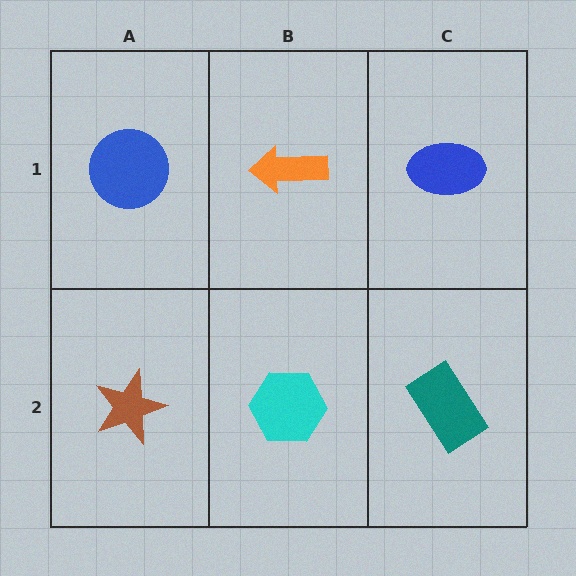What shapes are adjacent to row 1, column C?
A teal rectangle (row 2, column C), an orange arrow (row 1, column B).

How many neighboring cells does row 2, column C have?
2.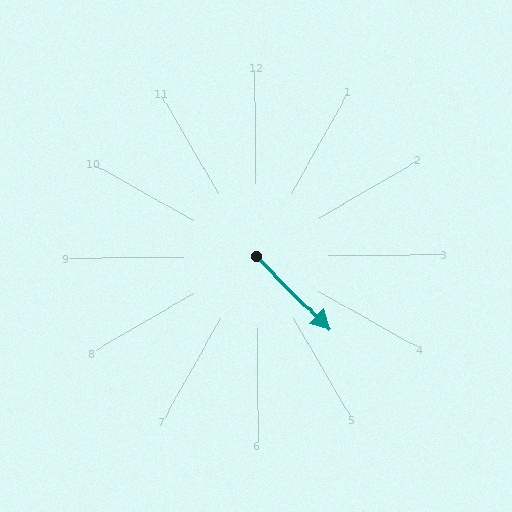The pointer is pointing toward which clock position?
Roughly 5 o'clock.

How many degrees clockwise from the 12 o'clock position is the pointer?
Approximately 136 degrees.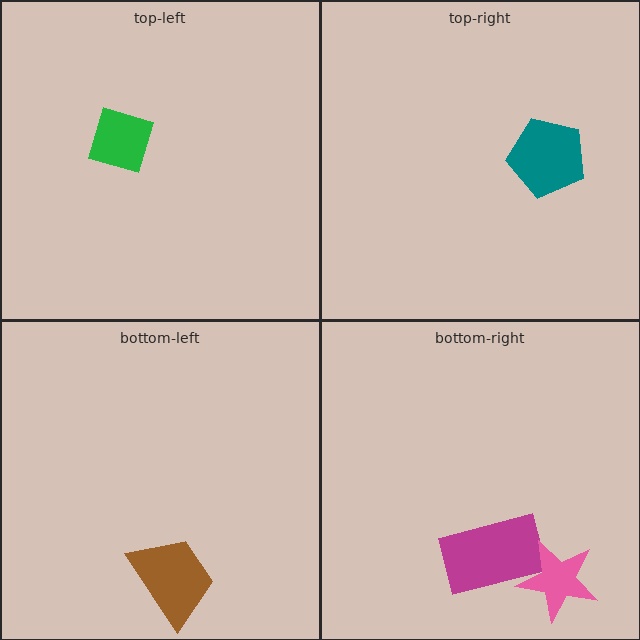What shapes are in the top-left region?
The green diamond.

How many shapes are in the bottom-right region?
2.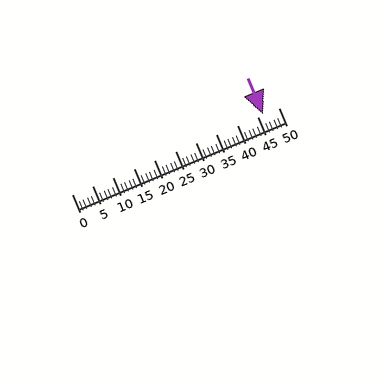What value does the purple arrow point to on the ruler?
The purple arrow points to approximately 46.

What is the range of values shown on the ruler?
The ruler shows values from 0 to 50.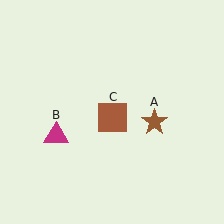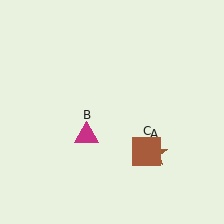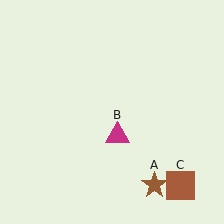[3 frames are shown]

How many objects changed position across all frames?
3 objects changed position: brown star (object A), magenta triangle (object B), brown square (object C).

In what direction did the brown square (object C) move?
The brown square (object C) moved down and to the right.